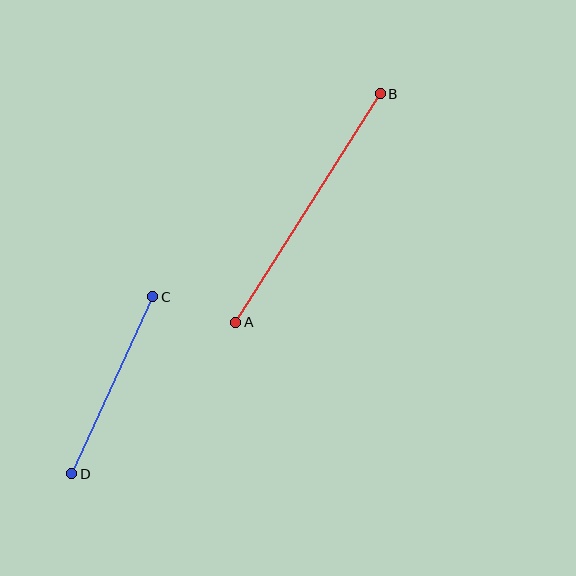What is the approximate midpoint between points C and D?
The midpoint is at approximately (112, 385) pixels.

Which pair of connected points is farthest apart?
Points A and B are farthest apart.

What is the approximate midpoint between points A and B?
The midpoint is at approximately (308, 208) pixels.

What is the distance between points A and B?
The distance is approximately 270 pixels.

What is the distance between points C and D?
The distance is approximately 195 pixels.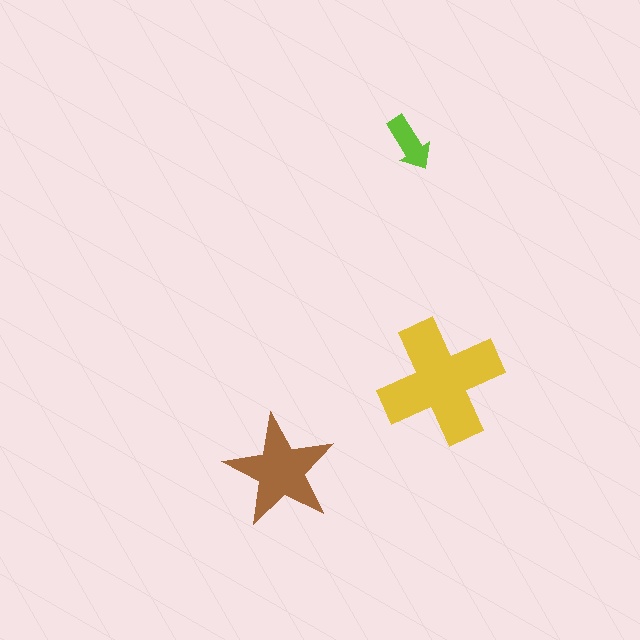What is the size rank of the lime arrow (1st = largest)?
3rd.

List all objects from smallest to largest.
The lime arrow, the brown star, the yellow cross.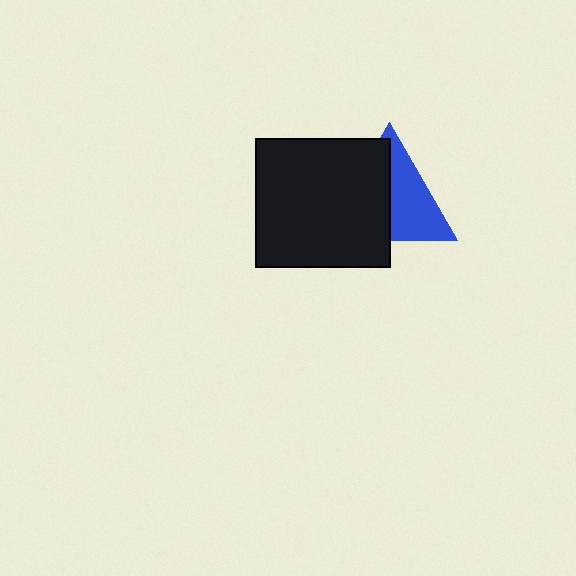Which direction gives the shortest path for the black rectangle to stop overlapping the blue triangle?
Moving left gives the shortest separation.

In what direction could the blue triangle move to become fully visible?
The blue triangle could move right. That would shift it out from behind the black rectangle entirely.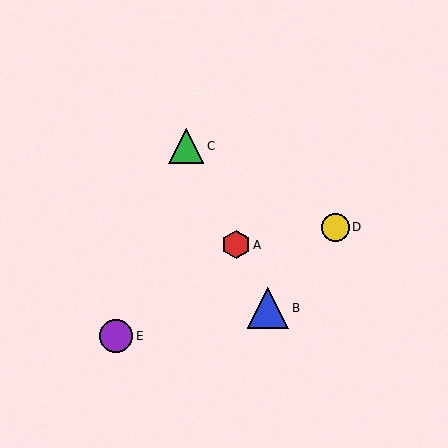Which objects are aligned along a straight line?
Objects A, B, C are aligned along a straight line.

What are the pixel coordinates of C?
Object C is at (186, 146).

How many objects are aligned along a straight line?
3 objects (A, B, C) are aligned along a straight line.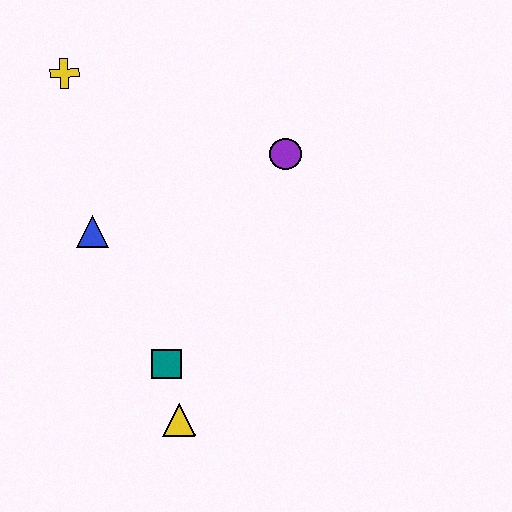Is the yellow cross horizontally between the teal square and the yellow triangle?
No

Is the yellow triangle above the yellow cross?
No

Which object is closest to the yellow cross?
The blue triangle is closest to the yellow cross.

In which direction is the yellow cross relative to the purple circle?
The yellow cross is to the left of the purple circle.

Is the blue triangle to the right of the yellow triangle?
No